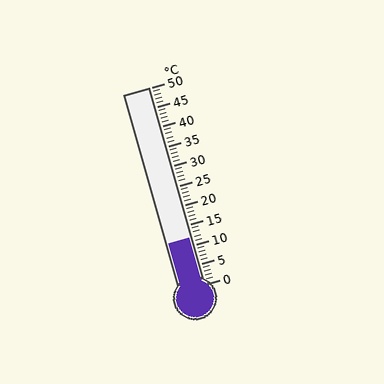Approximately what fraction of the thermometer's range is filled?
The thermometer is filled to approximately 25% of its range.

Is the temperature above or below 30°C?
The temperature is below 30°C.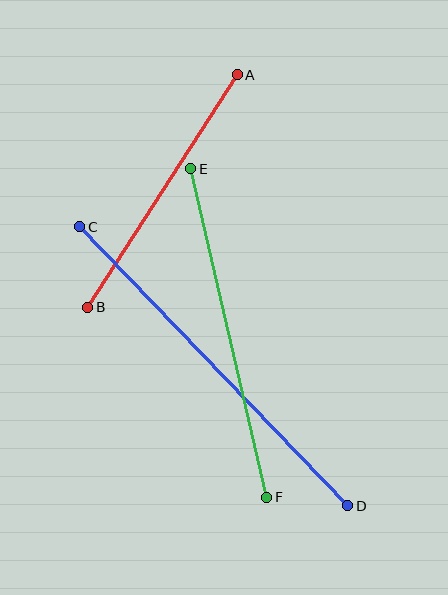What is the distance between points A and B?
The distance is approximately 276 pixels.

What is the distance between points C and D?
The distance is approximately 387 pixels.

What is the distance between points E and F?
The distance is approximately 337 pixels.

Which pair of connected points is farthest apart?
Points C and D are farthest apart.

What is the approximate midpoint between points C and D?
The midpoint is at approximately (214, 366) pixels.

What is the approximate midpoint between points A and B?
The midpoint is at approximately (162, 191) pixels.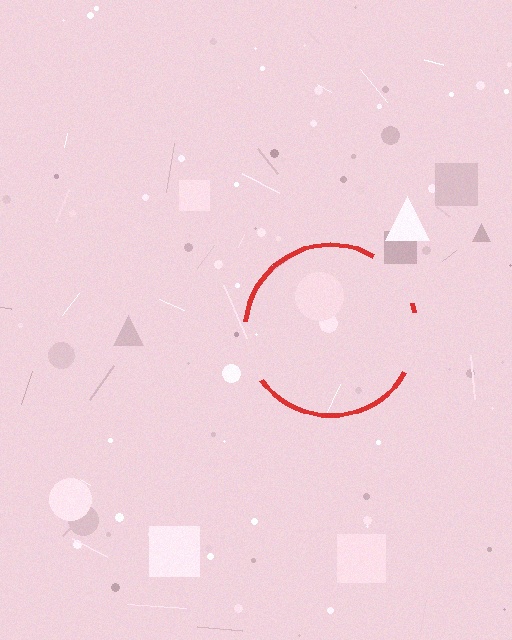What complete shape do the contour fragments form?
The contour fragments form a circle.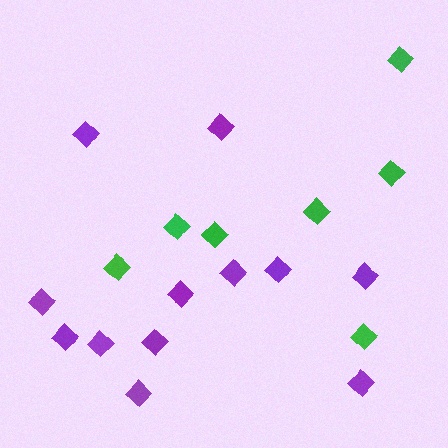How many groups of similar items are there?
There are 2 groups: one group of green diamonds (7) and one group of purple diamonds (12).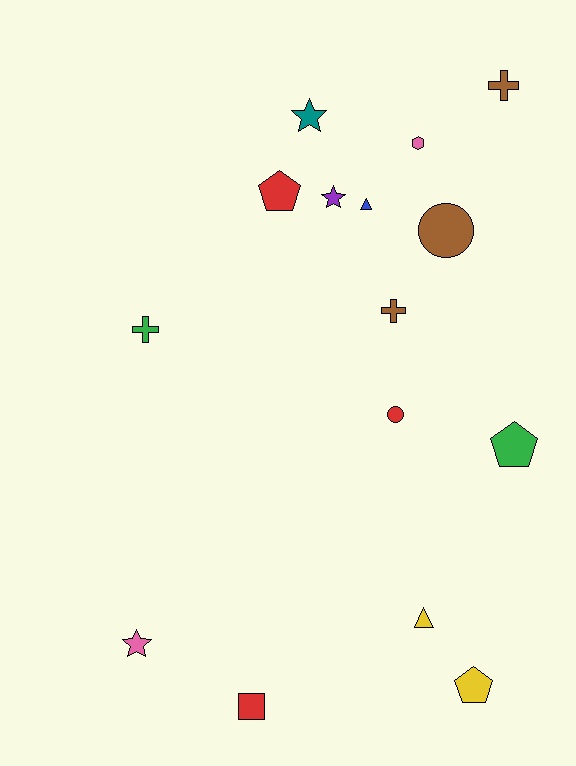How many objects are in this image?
There are 15 objects.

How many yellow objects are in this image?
There are 2 yellow objects.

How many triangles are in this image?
There are 2 triangles.